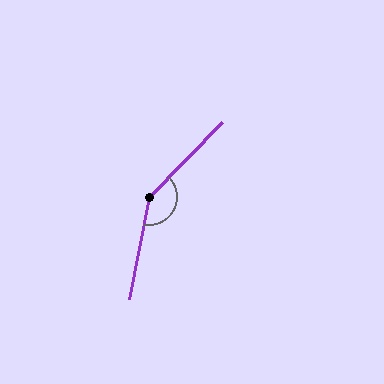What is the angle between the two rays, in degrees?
Approximately 146 degrees.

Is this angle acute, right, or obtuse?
It is obtuse.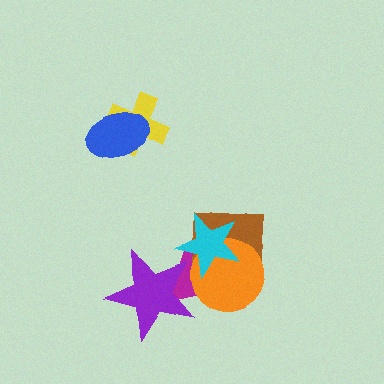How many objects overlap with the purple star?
1 object overlaps with the purple star.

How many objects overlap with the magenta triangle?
4 objects overlap with the magenta triangle.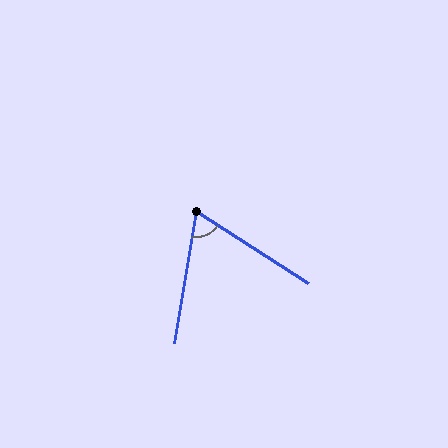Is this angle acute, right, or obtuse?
It is acute.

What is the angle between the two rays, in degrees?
Approximately 67 degrees.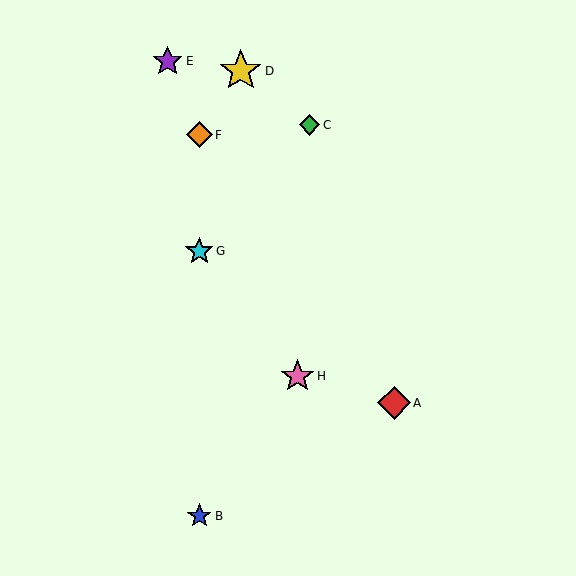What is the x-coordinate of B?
Object B is at x≈199.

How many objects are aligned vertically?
3 objects (B, F, G) are aligned vertically.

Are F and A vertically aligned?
No, F is at x≈199 and A is at x≈394.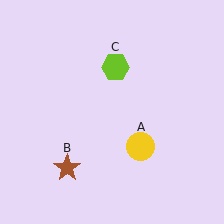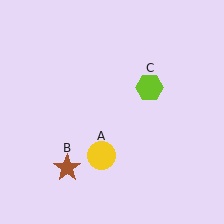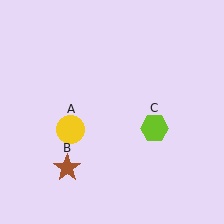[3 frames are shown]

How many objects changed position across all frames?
2 objects changed position: yellow circle (object A), lime hexagon (object C).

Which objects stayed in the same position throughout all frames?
Brown star (object B) remained stationary.